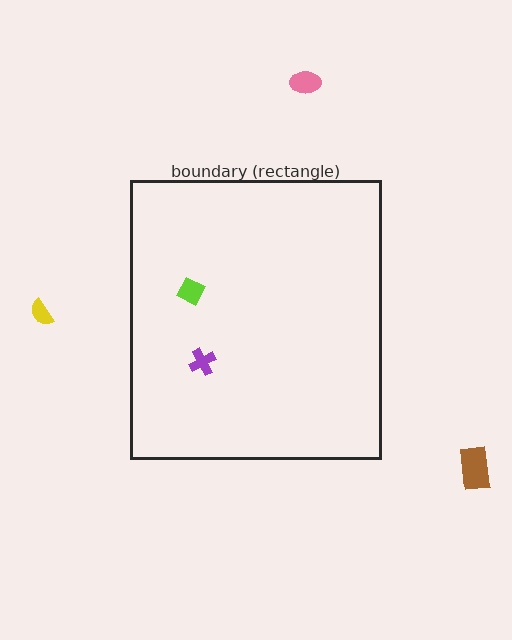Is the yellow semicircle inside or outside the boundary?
Outside.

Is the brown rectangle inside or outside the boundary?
Outside.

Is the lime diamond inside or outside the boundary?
Inside.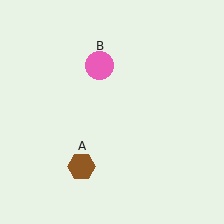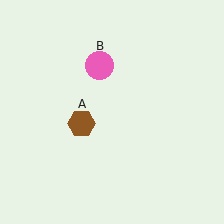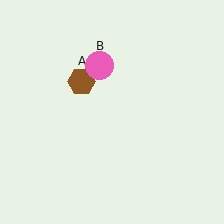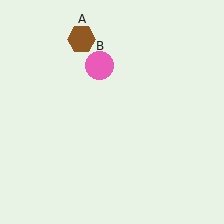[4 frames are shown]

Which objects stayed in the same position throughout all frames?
Pink circle (object B) remained stationary.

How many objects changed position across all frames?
1 object changed position: brown hexagon (object A).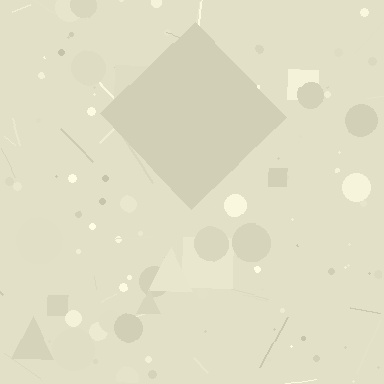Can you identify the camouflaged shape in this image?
The camouflaged shape is a diamond.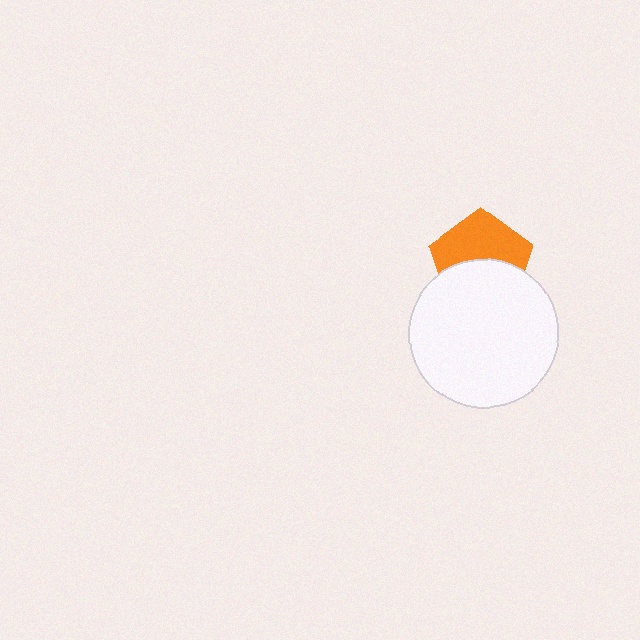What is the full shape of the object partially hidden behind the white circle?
The partially hidden object is an orange pentagon.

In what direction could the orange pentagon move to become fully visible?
The orange pentagon could move up. That would shift it out from behind the white circle entirely.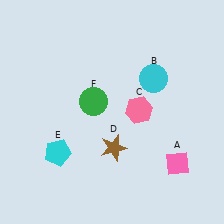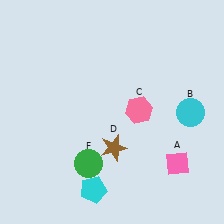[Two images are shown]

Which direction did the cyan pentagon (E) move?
The cyan pentagon (E) moved down.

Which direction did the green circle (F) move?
The green circle (F) moved down.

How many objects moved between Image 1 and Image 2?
3 objects moved between the two images.